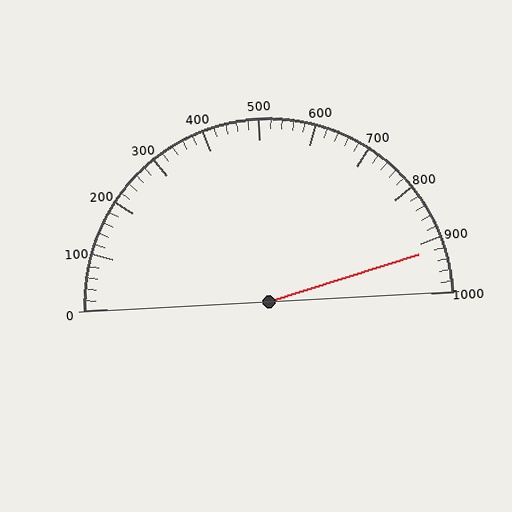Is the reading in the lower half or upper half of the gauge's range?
The reading is in the upper half of the range (0 to 1000).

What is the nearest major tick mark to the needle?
The nearest major tick mark is 900.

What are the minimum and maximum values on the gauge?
The gauge ranges from 0 to 1000.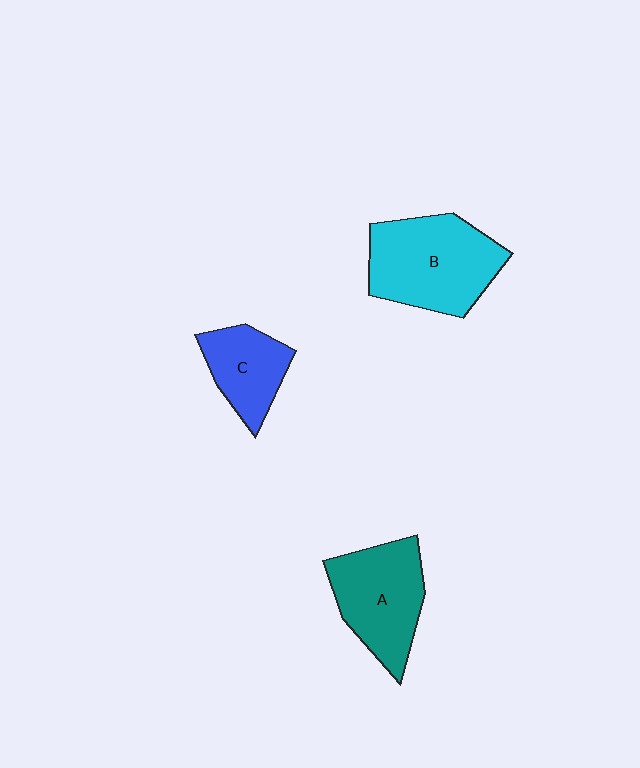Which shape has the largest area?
Shape B (cyan).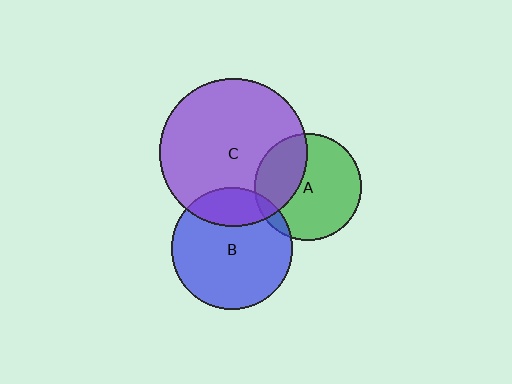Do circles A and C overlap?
Yes.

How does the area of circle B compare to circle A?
Approximately 1.3 times.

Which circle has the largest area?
Circle C (purple).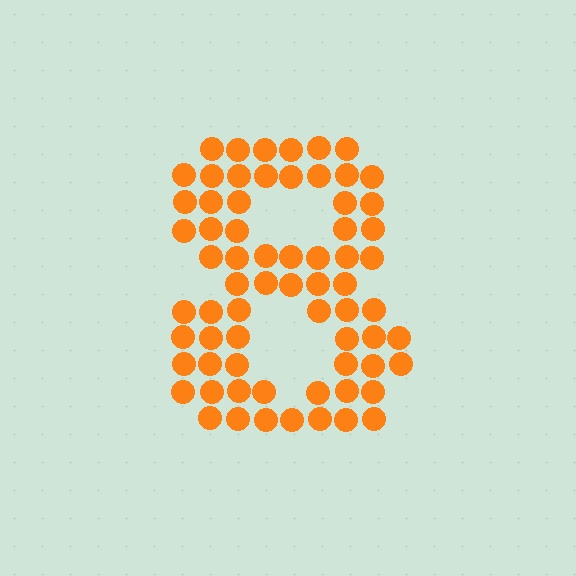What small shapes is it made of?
It is made of small circles.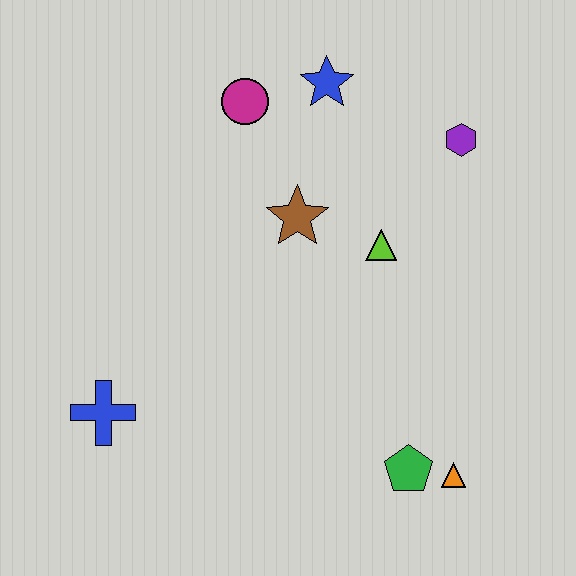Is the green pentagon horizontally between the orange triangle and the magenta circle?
Yes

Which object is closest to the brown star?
The lime triangle is closest to the brown star.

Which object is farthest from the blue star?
The orange triangle is farthest from the blue star.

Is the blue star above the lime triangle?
Yes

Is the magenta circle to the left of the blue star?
Yes